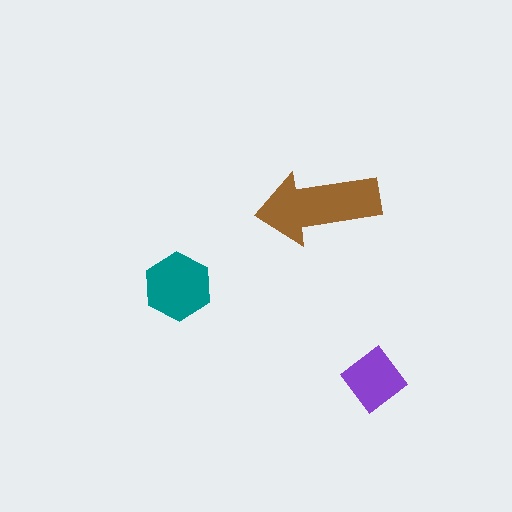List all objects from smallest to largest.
The purple diamond, the teal hexagon, the brown arrow.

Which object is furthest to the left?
The teal hexagon is leftmost.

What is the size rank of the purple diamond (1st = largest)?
3rd.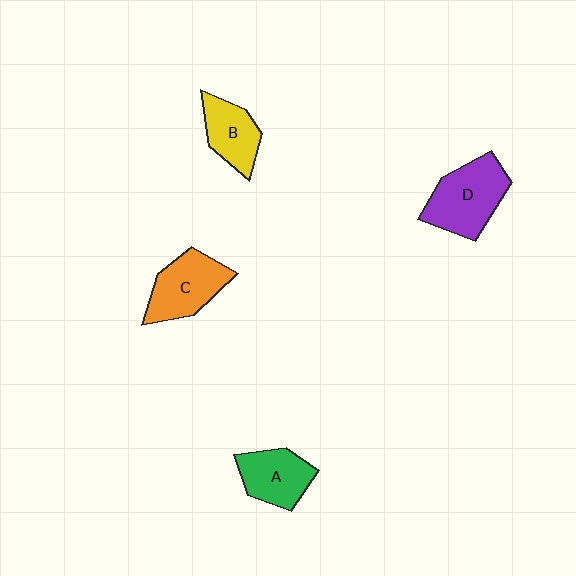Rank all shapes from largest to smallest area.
From largest to smallest: D (purple), C (orange), A (green), B (yellow).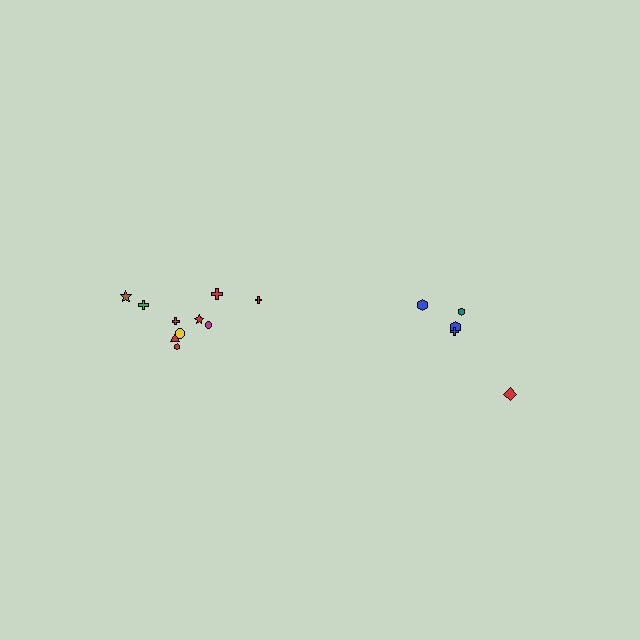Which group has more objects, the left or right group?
The left group.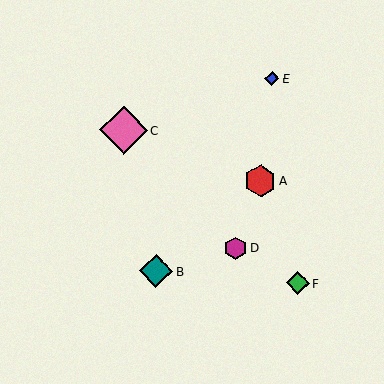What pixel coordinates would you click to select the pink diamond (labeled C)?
Click at (124, 130) to select the pink diamond C.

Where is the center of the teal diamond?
The center of the teal diamond is at (156, 271).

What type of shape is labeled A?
Shape A is a red hexagon.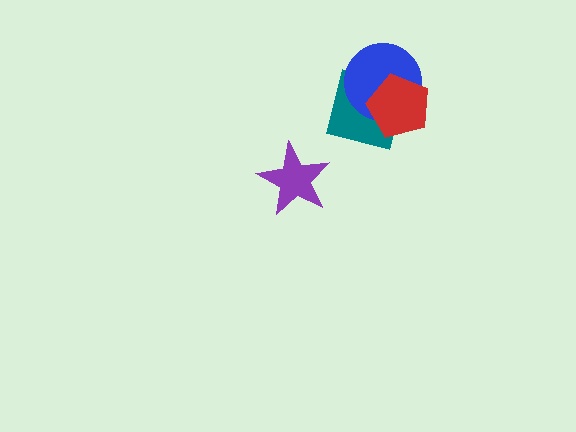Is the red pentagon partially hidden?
No, no other shape covers it.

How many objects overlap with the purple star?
0 objects overlap with the purple star.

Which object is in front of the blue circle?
The red pentagon is in front of the blue circle.